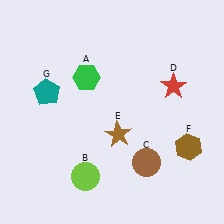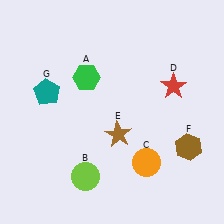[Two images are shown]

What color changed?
The circle (C) changed from brown in Image 1 to orange in Image 2.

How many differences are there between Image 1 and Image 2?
There is 1 difference between the two images.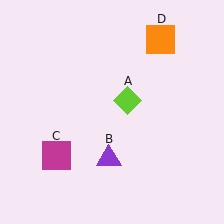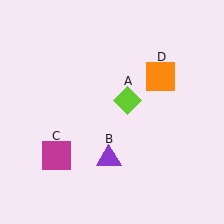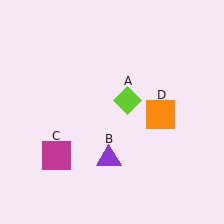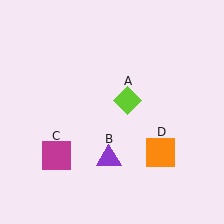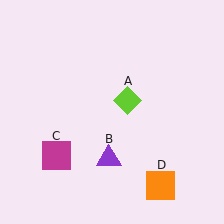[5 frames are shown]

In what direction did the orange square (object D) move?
The orange square (object D) moved down.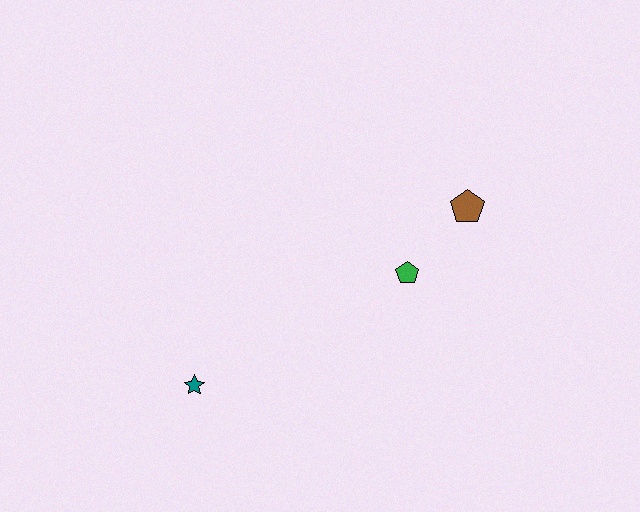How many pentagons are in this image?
There are 2 pentagons.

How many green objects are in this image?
There is 1 green object.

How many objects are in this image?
There are 3 objects.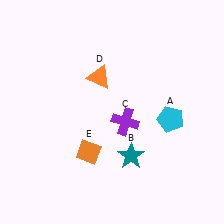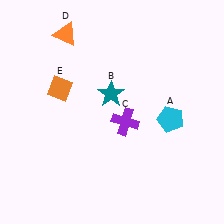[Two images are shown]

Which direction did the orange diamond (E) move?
The orange diamond (E) moved up.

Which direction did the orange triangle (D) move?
The orange triangle (D) moved up.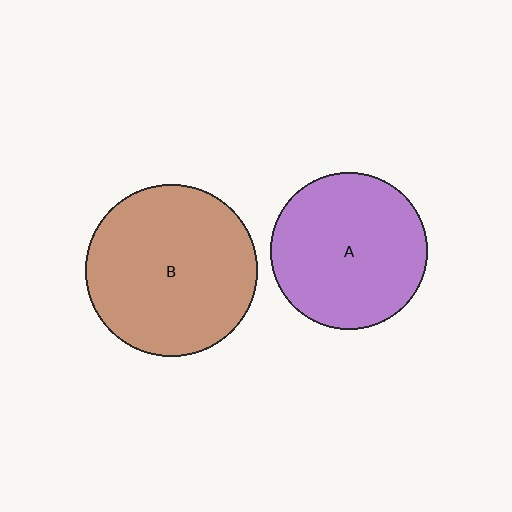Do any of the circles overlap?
No, none of the circles overlap.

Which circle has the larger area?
Circle B (brown).